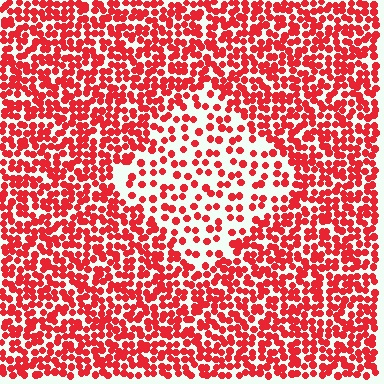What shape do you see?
I see a diamond.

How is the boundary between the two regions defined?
The boundary is defined by a change in element density (approximately 2.2x ratio). All elements are the same color, size, and shape.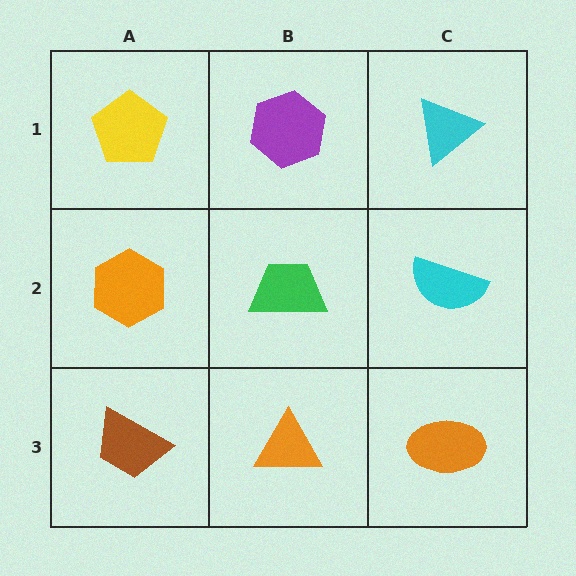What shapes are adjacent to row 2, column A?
A yellow pentagon (row 1, column A), a brown trapezoid (row 3, column A), a green trapezoid (row 2, column B).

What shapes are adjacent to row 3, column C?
A cyan semicircle (row 2, column C), an orange triangle (row 3, column B).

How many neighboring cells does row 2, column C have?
3.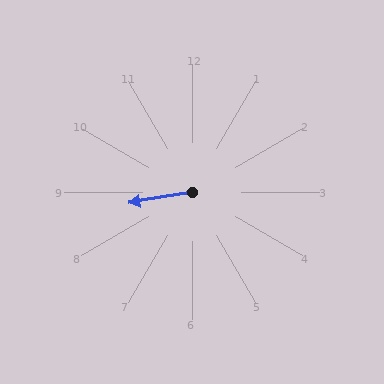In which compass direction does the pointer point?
West.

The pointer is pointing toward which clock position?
Roughly 9 o'clock.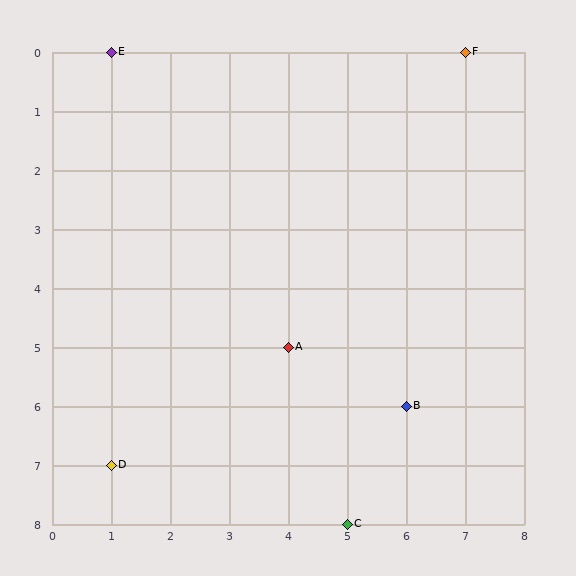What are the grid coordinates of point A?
Point A is at grid coordinates (4, 5).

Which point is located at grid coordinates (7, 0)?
Point F is at (7, 0).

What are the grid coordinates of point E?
Point E is at grid coordinates (1, 0).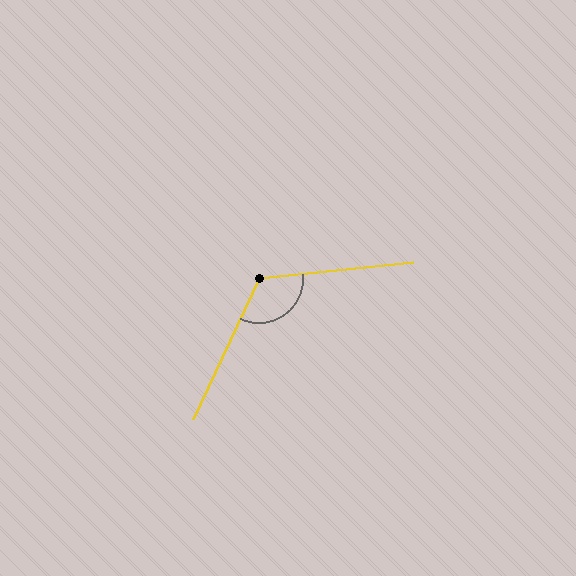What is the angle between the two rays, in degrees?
Approximately 121 degrees.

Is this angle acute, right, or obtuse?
It is obtuse.